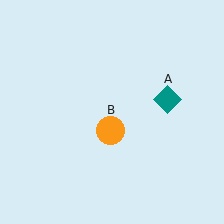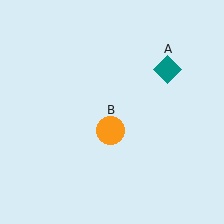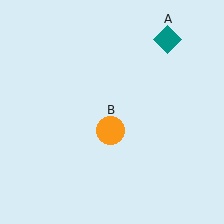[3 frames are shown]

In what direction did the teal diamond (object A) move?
The teal diamond (object A) moved up.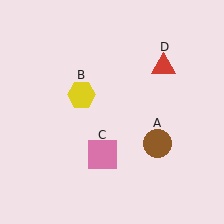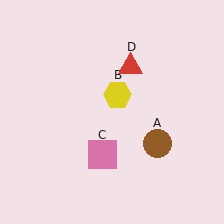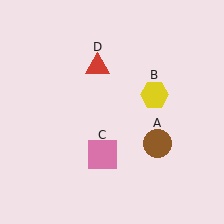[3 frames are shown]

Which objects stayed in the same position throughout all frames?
Brown circle (object A) and pink square (object C) remained stationary.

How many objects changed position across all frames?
2 objects changed position: yellow hexagon (object B), red triangle (object D).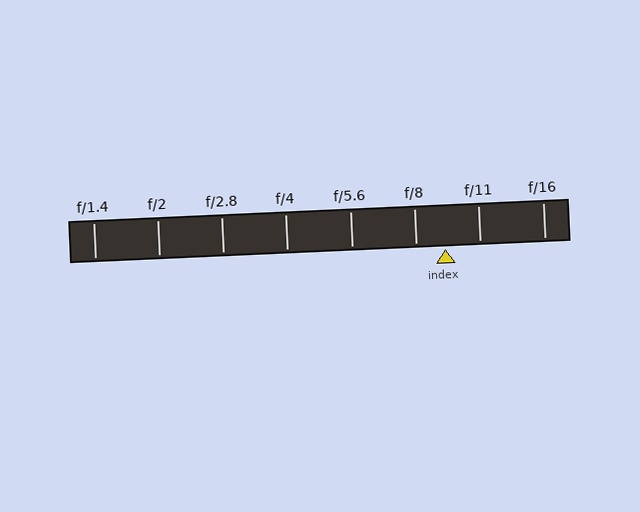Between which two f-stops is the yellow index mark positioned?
The index mark is between f/8 and f/11.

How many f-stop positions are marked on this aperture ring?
There are 8 f-stop positions marked.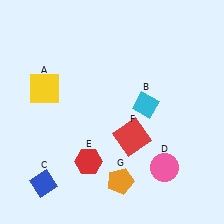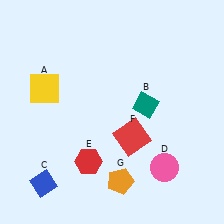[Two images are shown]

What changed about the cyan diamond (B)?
In Image 1, B is cyan. In Image 2, it changed to teal.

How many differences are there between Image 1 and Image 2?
There is 1 difference between the two images.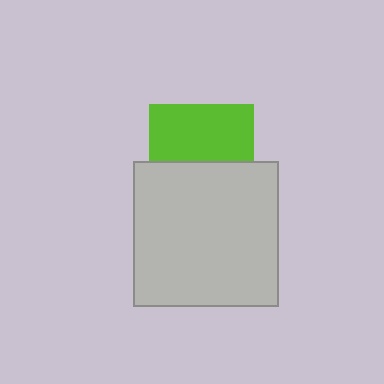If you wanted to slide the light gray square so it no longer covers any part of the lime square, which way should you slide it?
Slide it down — that is the most direct way to separate the two shapes.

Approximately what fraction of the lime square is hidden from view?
Roughly 44% of the lime square is hidden behind the light gray square.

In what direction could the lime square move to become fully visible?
The lime square could move up. That would shift it out from behind the light gray square entirely.